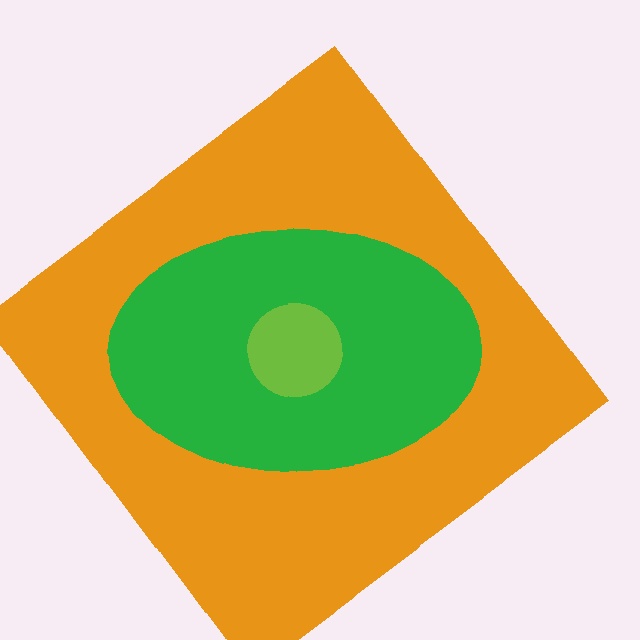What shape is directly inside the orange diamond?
The green ellipse.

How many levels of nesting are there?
3.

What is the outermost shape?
The orange diamond.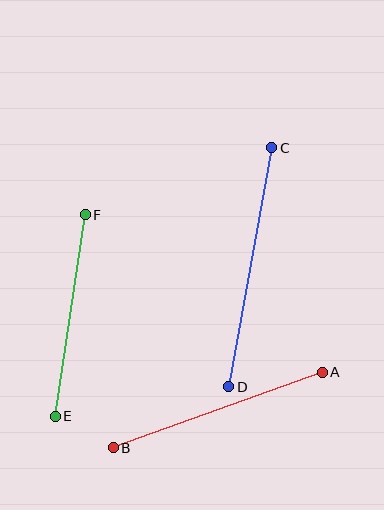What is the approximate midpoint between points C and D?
The midpoint is at approximately (250, 267) pixels.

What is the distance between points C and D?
The distance is approximately 243 pixels.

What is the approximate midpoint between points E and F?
The midpoint is at approximately (70, 316) pixels.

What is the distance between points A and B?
The distance is approximately 223 pixels.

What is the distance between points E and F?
The distance is approximately 204 pixels.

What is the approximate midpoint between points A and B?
The midpoint is at approximately (218, 410) pixels.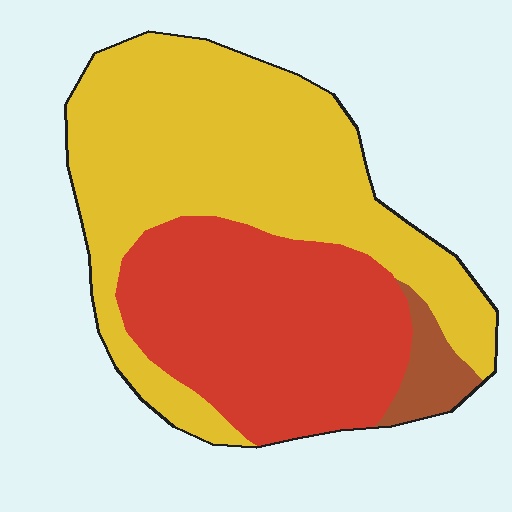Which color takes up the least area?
Brown, at roughly 5%.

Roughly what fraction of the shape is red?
Red takes up between a third and a half of the shape.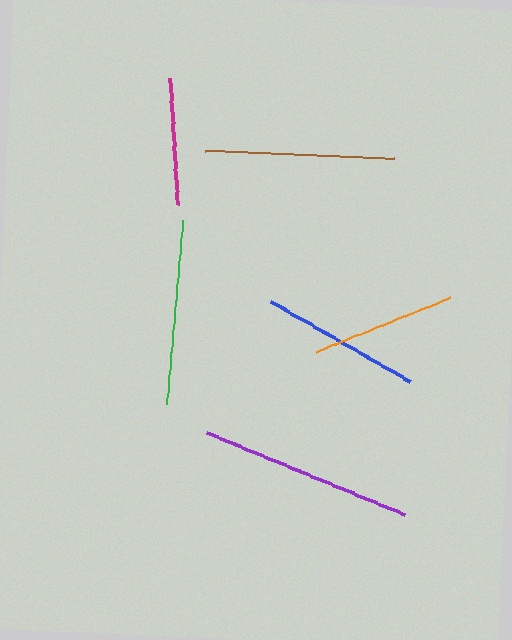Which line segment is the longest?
The purple line is the longest at approximately 214 pixels.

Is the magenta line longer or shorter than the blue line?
The blue line is longer than the magenta line.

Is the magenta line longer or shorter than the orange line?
The orange line is longer than the magenta line.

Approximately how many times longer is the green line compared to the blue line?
The green line is approximately 1.1 times the length of the blue line.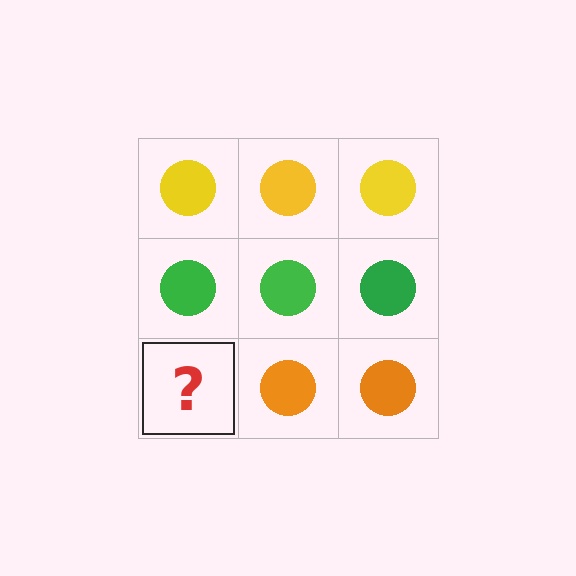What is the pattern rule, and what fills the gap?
The rule is that each row has a consistent color. The gap should be filled with an orange circle.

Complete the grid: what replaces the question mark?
The question mark should be replaced with an orange circle.